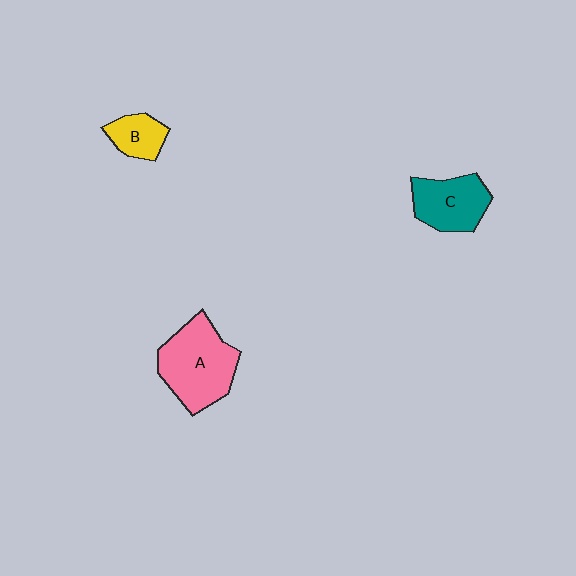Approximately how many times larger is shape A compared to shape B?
Approximately 2.5 times.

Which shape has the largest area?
Shape A (pink).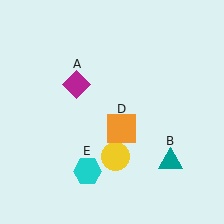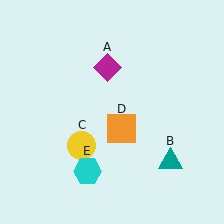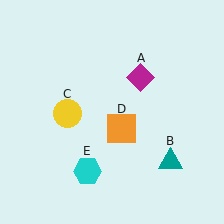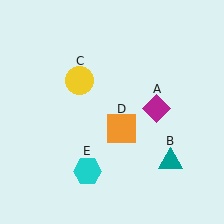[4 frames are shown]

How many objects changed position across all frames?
2 objects changed position: magenta diamond (object A), yellow circle (object C).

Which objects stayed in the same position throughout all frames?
Teal triangle (object B) and orange square (object D) and cyan hexagon (object E) remained stationary.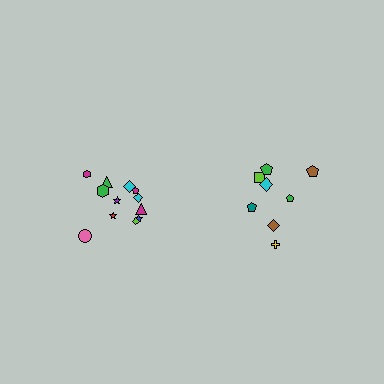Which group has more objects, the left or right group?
The left group.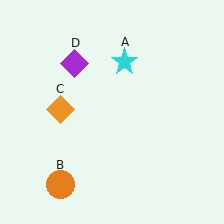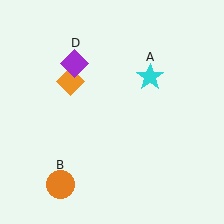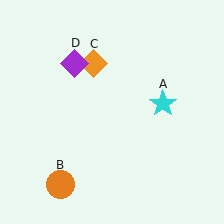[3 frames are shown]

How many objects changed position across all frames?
2 objects changed position: cyan star (object A), orange diamond (object C).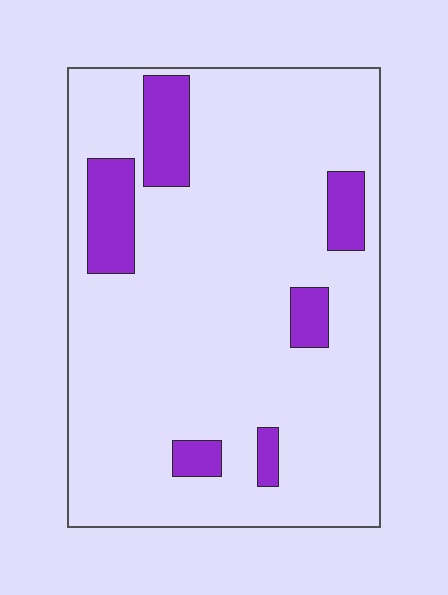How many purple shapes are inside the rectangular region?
6.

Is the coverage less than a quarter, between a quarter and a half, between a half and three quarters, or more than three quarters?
Less than a quarter.